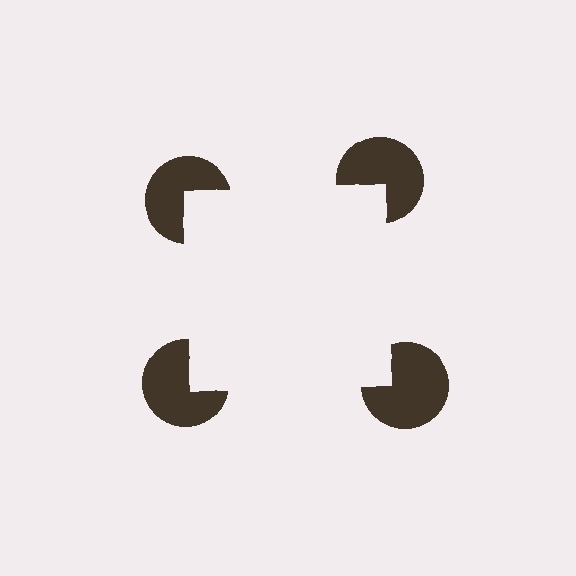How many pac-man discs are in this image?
There are 4 — one at each vertex of the illusory square.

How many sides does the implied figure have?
4 sides.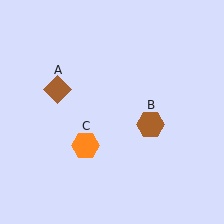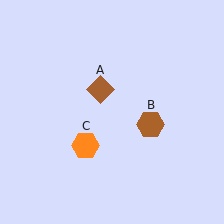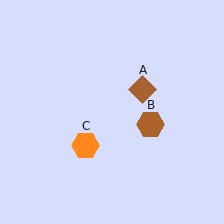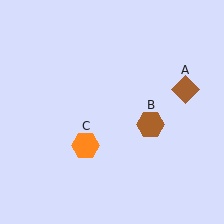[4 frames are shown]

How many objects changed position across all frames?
1 object changed position: brown diamond (object A).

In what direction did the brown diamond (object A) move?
The brown diamond (object A) moved right.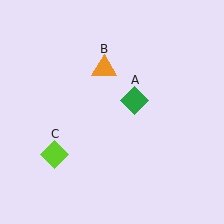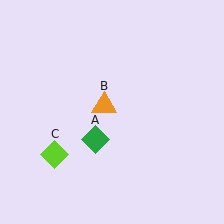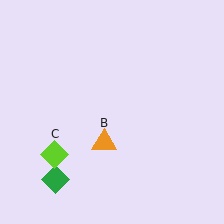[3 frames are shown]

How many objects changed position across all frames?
2 objects changed position: green diamond (object A), orange triangle (object B).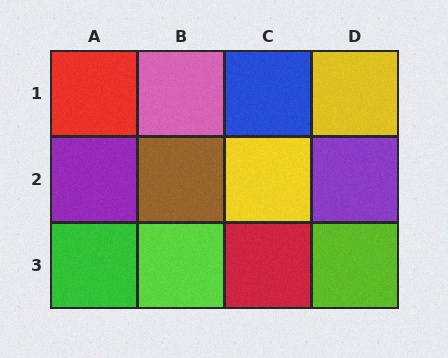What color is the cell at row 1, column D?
Yellow.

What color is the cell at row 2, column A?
Purple.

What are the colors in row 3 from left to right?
Green, lime, red, lime.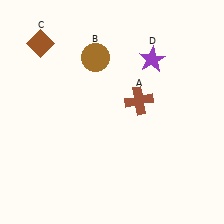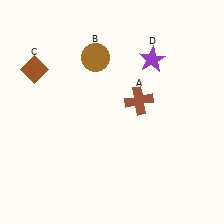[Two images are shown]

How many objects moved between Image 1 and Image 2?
1 object moved between the two images.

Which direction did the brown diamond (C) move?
The brown diamond (C) moved down.